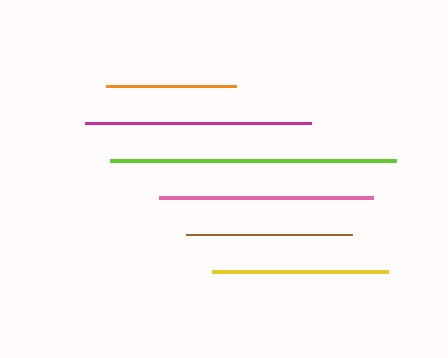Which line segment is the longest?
The lime line is the longest at approximately 286 pixels.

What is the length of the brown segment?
The brown segment is approximately 166 pixels long.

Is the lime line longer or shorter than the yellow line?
The lime line is longer than the yellow line.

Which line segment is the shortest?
The orange line is the shortest at approximately 130 pixels.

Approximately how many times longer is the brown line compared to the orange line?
The brown line is approximately 1.3 times the length of the orange line.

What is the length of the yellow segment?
The yellow segment is approximately 176 pixels long.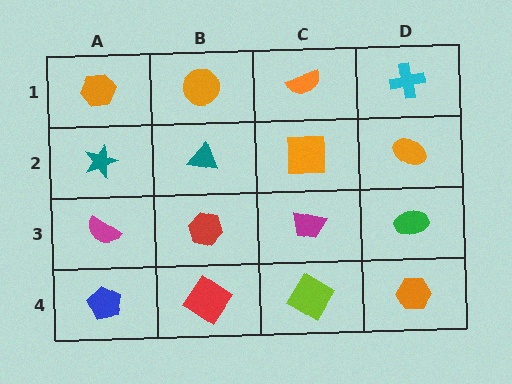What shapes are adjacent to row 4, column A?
A magenta semicircle (row 3, column A), a red diamond (row 4, column B).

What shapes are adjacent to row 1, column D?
An orange ellipse (row 2, column D), an orange semicircle (row 1, column C).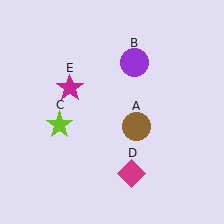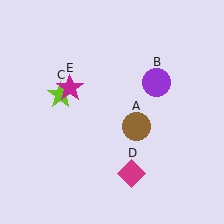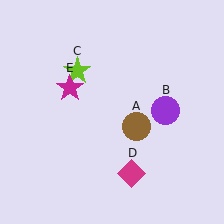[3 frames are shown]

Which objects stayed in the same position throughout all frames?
Brown circle (object A) and magenta diamond (object D) and magenta star (object E) remained stationary.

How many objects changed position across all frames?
2 objects changed position: purple circle (object B), lime star (object C).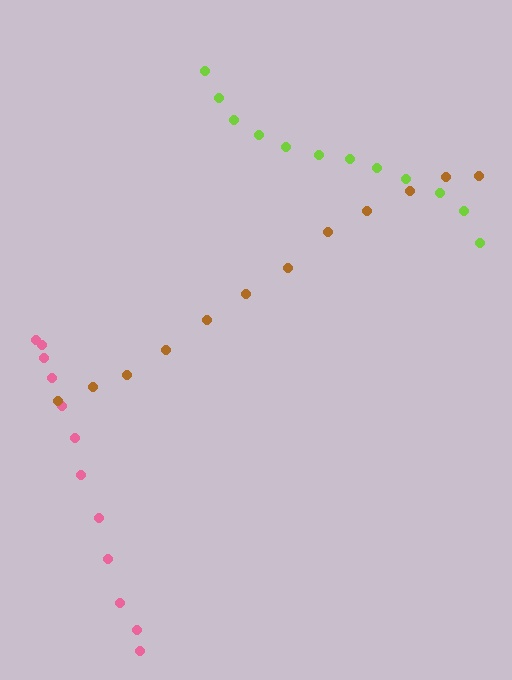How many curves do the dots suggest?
There are 3 distinct paths.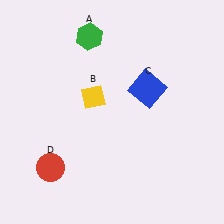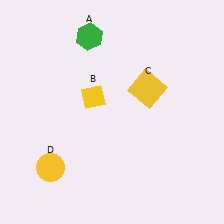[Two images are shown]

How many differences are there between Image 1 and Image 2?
There are 2 differences between the two images.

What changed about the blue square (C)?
In Image 1, C is blue. In Image 2, it changed to yellow.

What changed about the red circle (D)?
In Image 1, D is red. In Image 2, it changed to yellow.